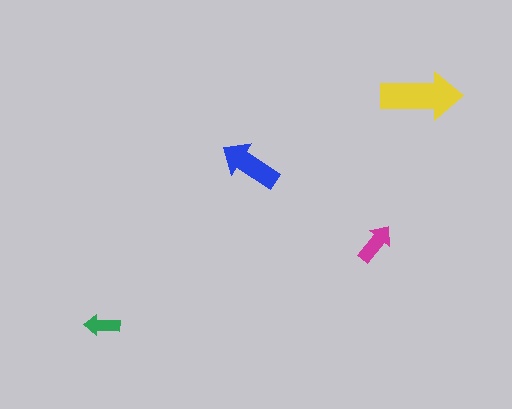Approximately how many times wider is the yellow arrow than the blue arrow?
About 1.5 times wider.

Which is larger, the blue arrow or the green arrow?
The blue one.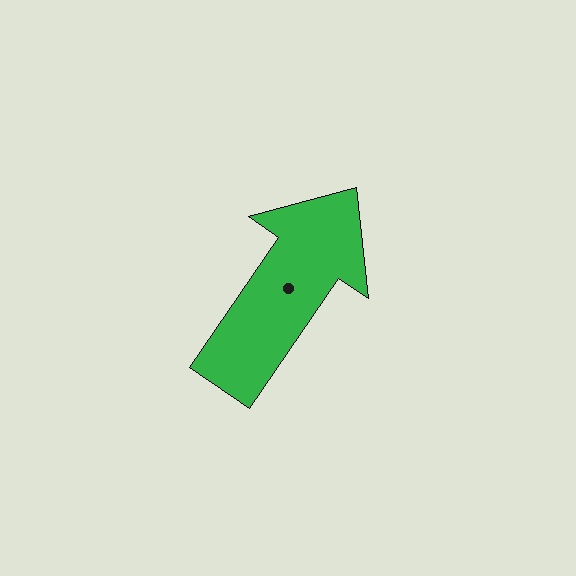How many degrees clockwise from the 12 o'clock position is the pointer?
Approximately 34 degrees.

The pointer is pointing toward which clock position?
Roughly 1 o'clock.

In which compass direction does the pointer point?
Northeast.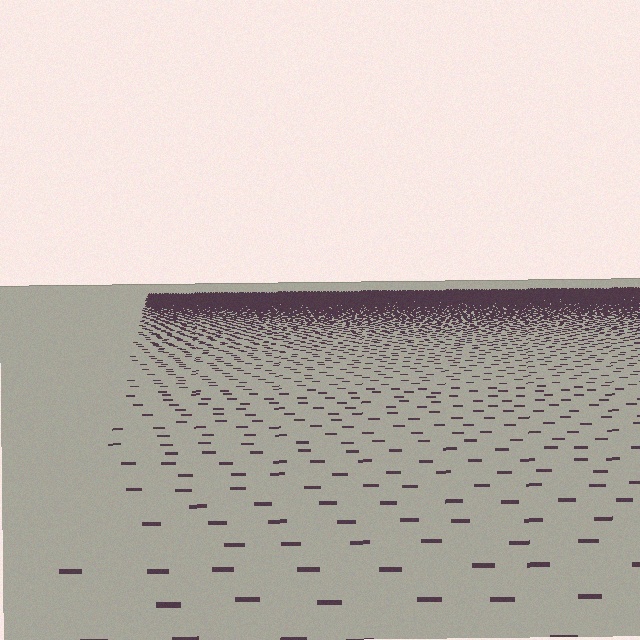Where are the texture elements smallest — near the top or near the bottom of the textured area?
Near the top.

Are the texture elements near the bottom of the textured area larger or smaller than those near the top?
Larger. Near the bottom, elements are closer to the viewer and appear at a bigger on-screen size.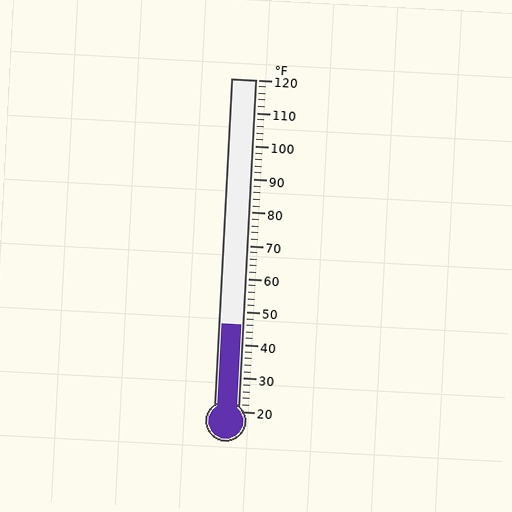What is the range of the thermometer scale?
The thermometer scale ranges from 20°F to 120°F.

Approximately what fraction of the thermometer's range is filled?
The thermometer is filled to approximately 25% of its range.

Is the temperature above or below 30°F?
The temperature is above 30°F.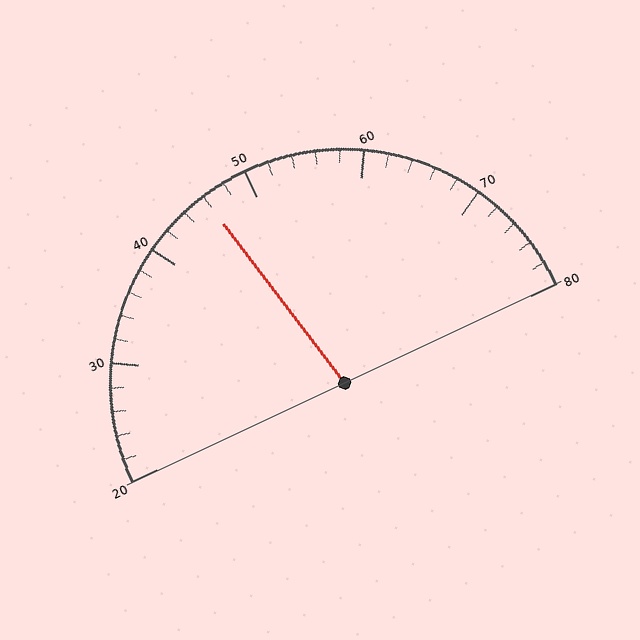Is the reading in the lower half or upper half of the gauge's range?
The reading is in the lower half of the range (20 to 80).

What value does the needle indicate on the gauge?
The needle indicates approximately 46.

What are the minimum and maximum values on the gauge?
The gauge ranges from 20 to 80.